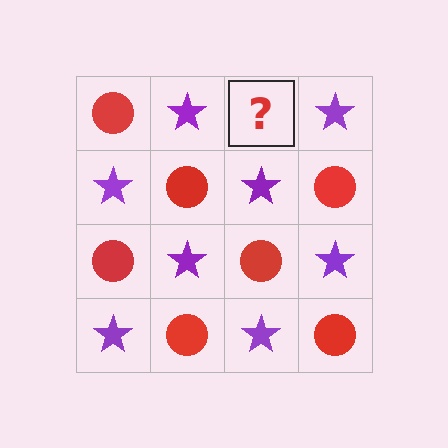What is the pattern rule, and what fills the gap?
The rule is that it alternates red circle and purple star in a checkerboard pattern. The gap should be filled with a red circle.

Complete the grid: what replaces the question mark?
The question mark should be replaced with a red circle.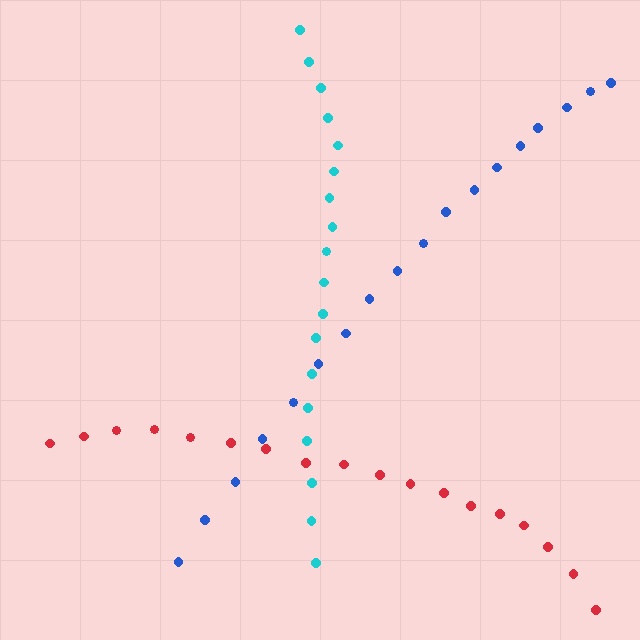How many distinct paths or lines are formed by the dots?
There are 3 distinct paths.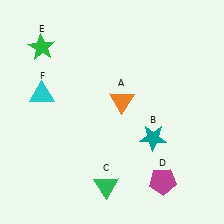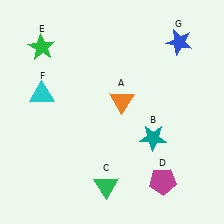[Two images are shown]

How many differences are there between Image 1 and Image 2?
There is 1 difference between the two images.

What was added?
A blue star (G) was added in Image 2.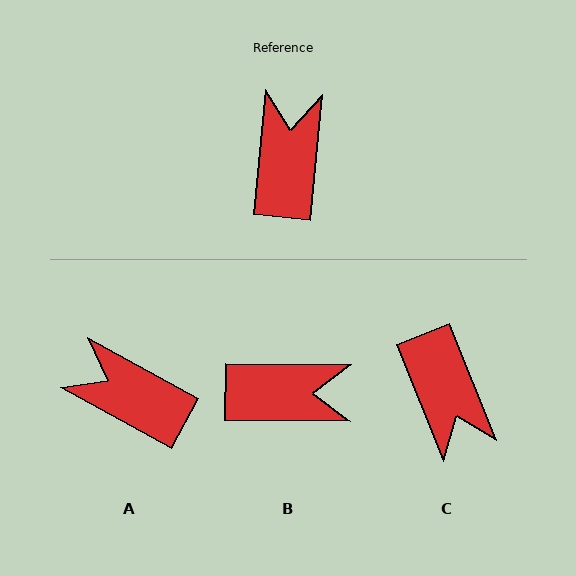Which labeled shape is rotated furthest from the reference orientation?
C, about 153 degrees away.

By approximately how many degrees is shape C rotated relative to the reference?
Approximately 153 degrees clockwise.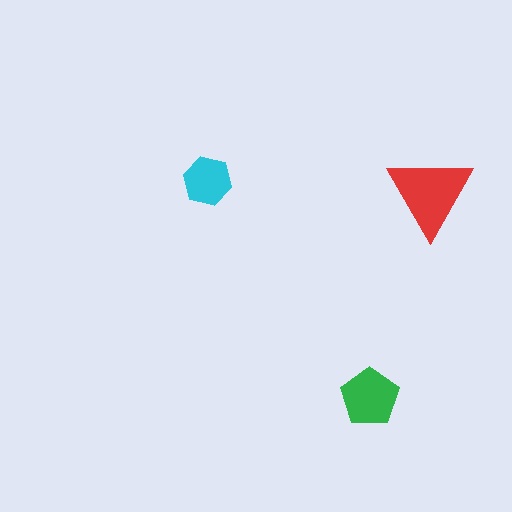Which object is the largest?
The red triangle.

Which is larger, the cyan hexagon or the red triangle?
The red triangle.